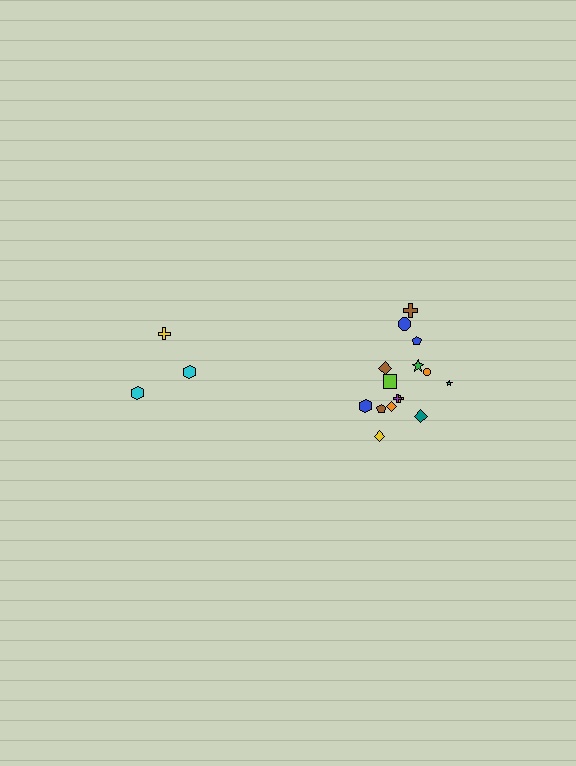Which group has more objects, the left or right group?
The right group.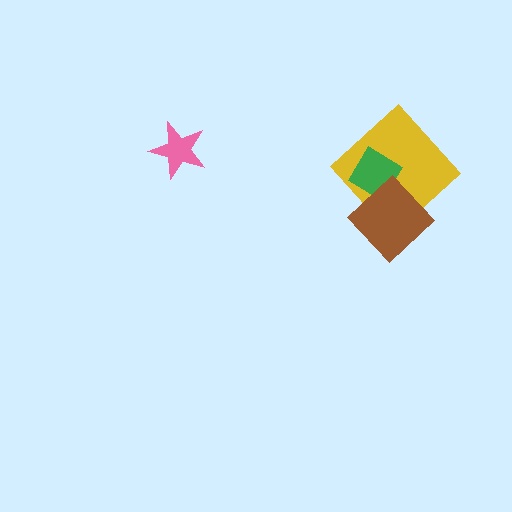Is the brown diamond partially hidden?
No, no other shape covers it.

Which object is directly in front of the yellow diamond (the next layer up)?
The green diamond is directly in front of the yellow diamond.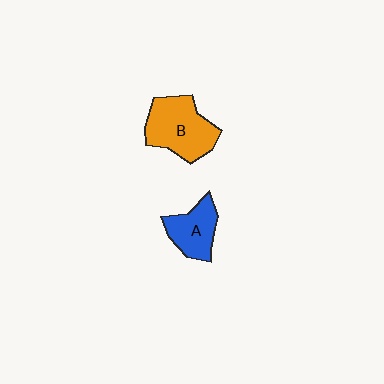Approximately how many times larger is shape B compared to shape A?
Approximately 1.5 times.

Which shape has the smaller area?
Shape A (blue).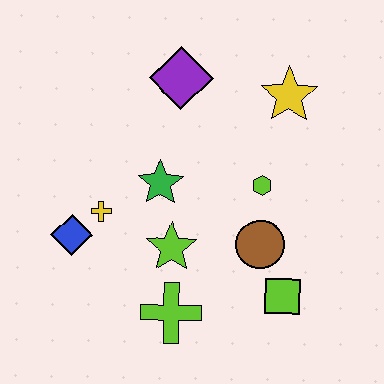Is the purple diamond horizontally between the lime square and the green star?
Yes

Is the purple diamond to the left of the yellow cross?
No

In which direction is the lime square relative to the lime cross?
The lime square is to the right of the lime cross.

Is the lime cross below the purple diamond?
Yes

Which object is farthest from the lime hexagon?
The blue diamond is farthest from the lime hexagon.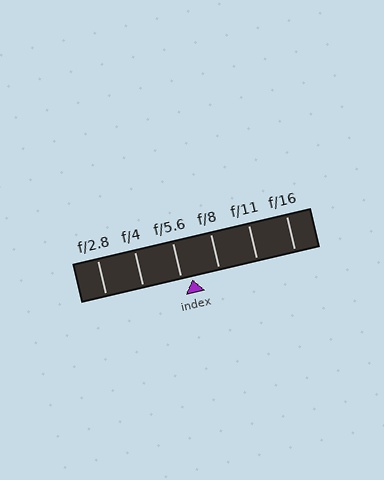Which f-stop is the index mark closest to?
The index mark is closest to f/5.6.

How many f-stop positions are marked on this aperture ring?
There are 6 f-stop positions marked.